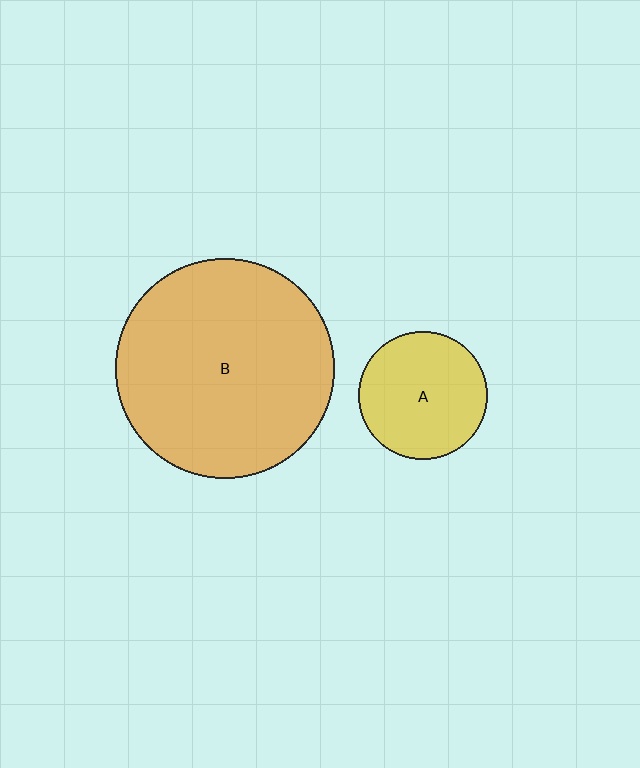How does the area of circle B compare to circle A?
Approximately 2.9 times.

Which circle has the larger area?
Circle B (orange).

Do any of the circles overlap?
No, none of the circles overlap.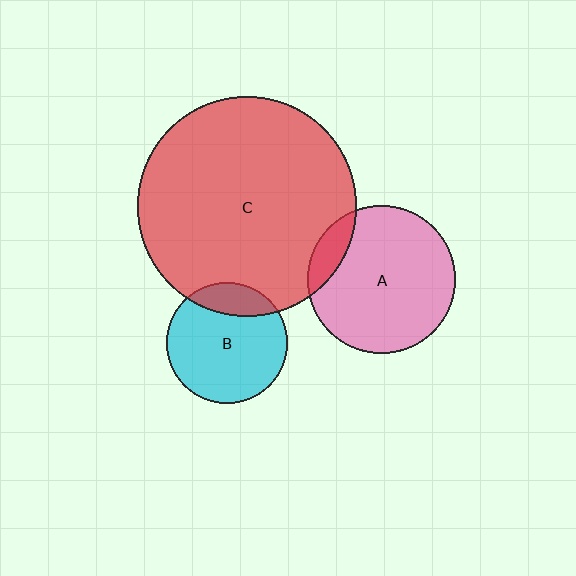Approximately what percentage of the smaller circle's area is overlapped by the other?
Approximately 20%.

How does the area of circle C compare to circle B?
Approximately 3.3 times.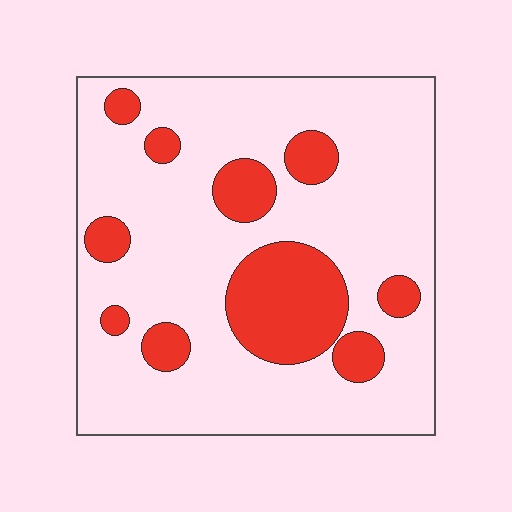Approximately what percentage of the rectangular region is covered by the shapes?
Approximately 20%.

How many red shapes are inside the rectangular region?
10.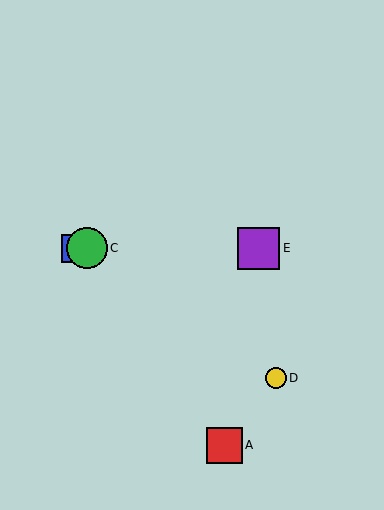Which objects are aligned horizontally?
Objects B, C, E are aligned horizontally.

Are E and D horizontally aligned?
No, E is at y≈248 and D is at y≈378.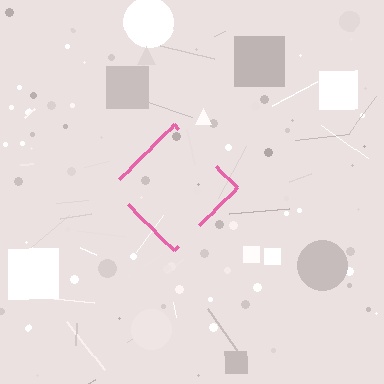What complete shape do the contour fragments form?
The contour fragments form a diamond.